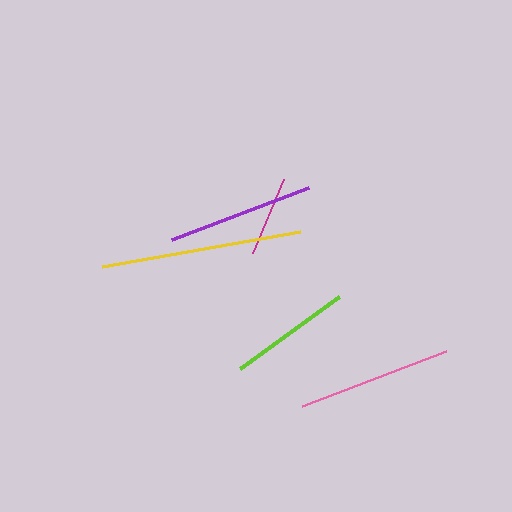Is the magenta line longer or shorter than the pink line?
The pink line is longer than the magenta line.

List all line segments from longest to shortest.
From longest to shortest: yellow, pink, purple, lime, magenta.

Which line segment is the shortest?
The magenta line is the shortest at approximately 80 pixels.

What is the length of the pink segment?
The pink segment is approximately 154 pixels long.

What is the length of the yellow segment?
The yellow segment is approximately 201 pixels long.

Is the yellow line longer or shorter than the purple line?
The yellow line is longer than the purple line.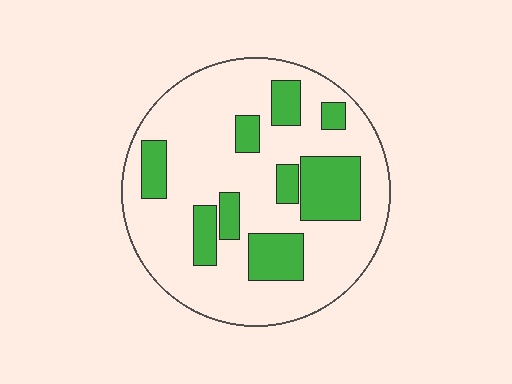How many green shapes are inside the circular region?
9.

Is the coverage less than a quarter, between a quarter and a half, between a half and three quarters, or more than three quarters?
Between a quarter and a half.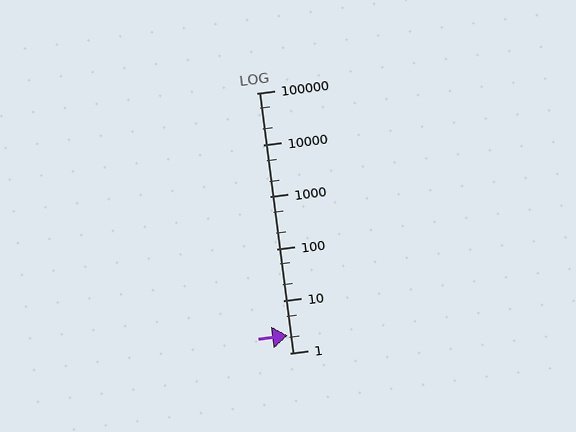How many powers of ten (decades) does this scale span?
The scale spans 5 decades, from 1 to 100000.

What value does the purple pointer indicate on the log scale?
The pointer indicates approximately 2.2.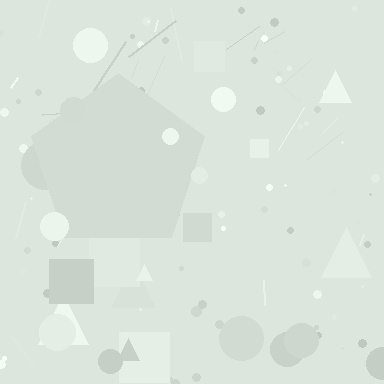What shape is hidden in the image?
A pentagon is hidden in the image.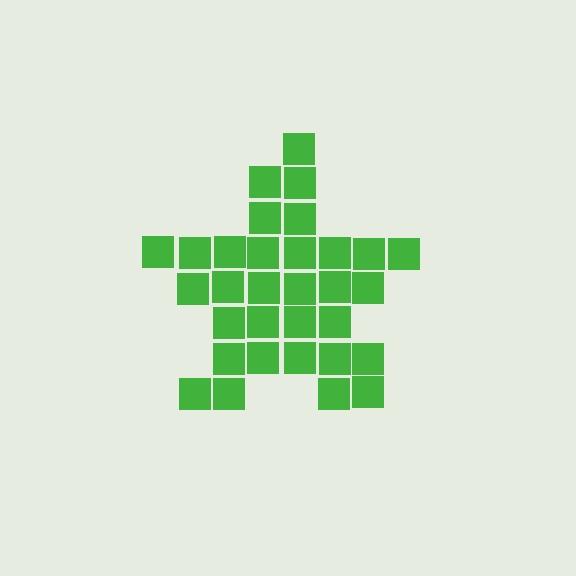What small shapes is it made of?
It is made of small squares.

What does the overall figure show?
The overall figure shows a star.